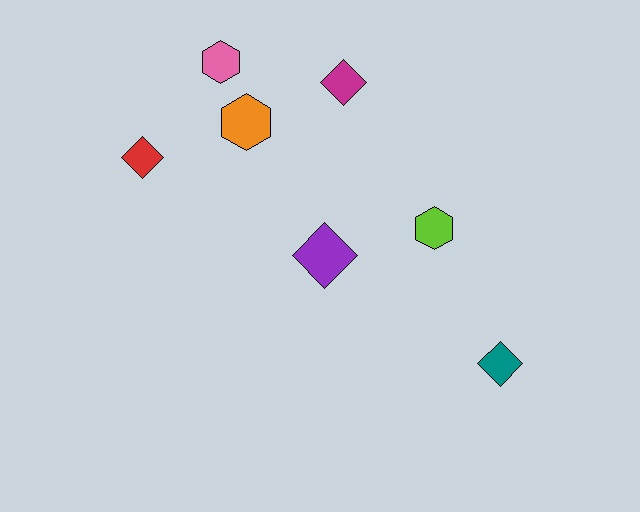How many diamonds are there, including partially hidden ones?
There are 4 diamonds.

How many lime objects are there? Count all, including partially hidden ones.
There is 1 lime object.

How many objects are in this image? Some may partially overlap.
There are 7 objects.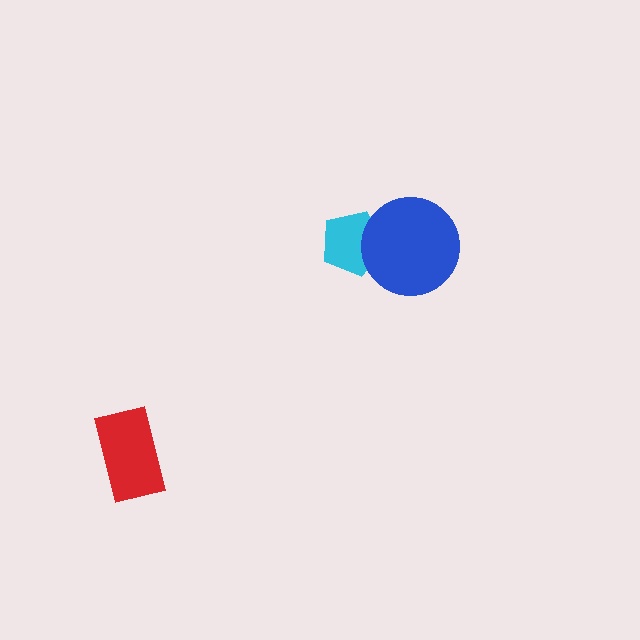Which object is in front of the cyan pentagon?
The blue circle is in front of the cyan pentagon.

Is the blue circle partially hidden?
No, no other shape covers it.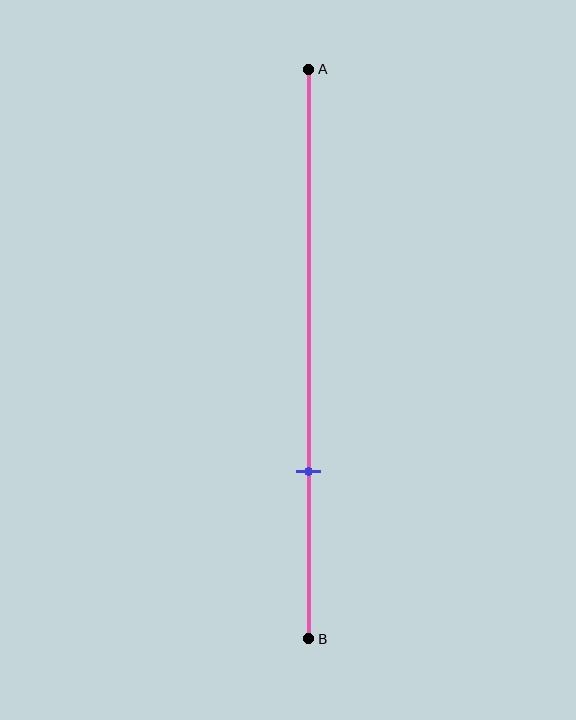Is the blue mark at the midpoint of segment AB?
No, the mark is at about 70% from A, not at the 50% midpoint.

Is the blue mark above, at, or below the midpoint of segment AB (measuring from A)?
The blue mark is below the midpoint of segment AB.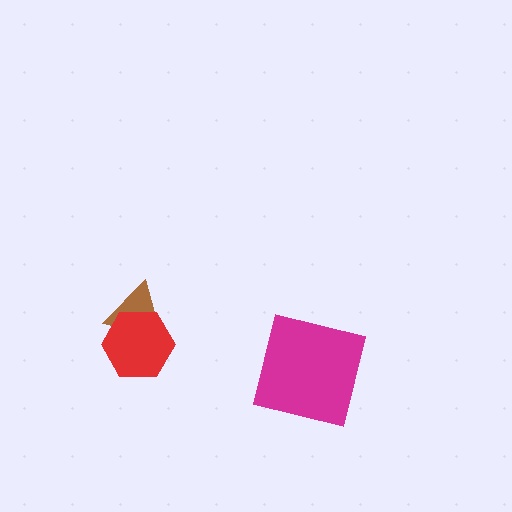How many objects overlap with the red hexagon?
1 object overlaps with the red hexagon.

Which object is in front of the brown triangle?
The red hexagon is in front of the brown triangle.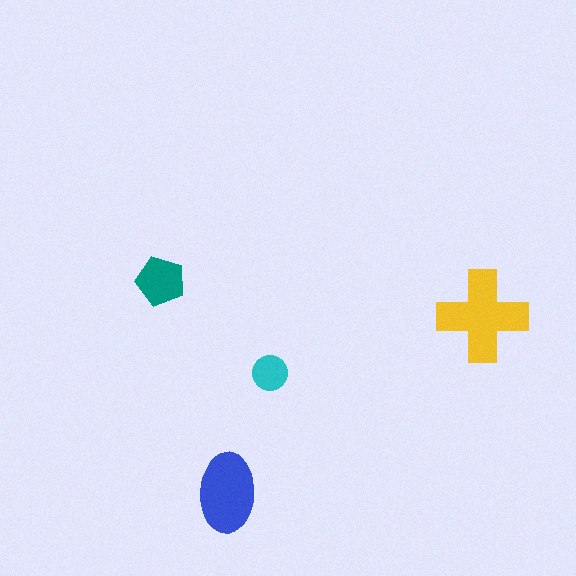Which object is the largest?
The yellow cross.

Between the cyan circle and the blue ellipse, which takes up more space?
The blue ellipse.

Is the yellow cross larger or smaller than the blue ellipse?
Larger.